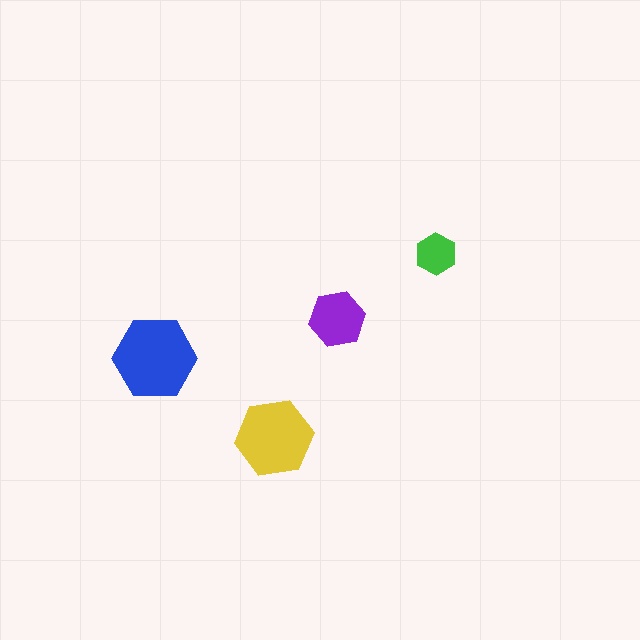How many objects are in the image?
There are 4 objects in the image.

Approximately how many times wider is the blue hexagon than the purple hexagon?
About 1.5 times wider.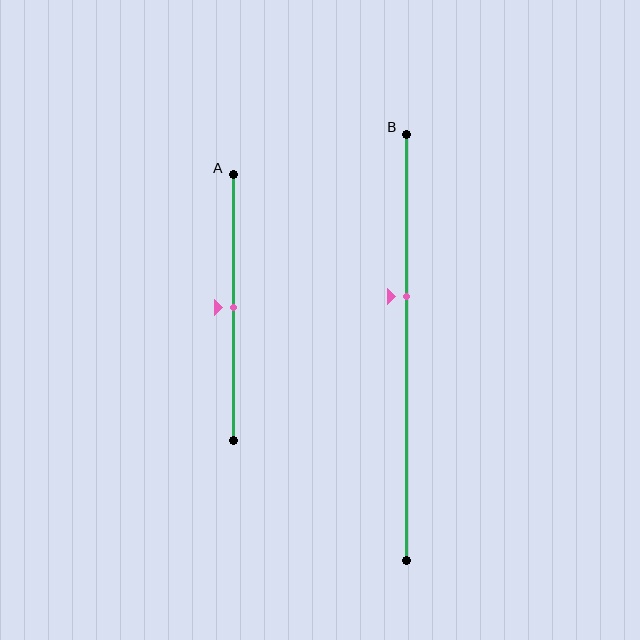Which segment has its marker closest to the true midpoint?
Segment A has its marker closest to the true midpoint.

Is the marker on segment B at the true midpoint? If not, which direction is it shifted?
No, the marker on segment B is shifted upward by about 12% of the segment length.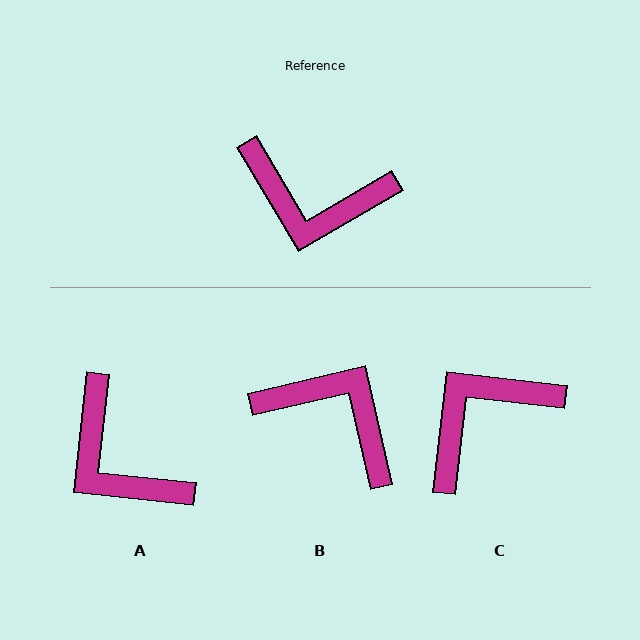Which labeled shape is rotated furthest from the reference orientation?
B, about 162 degrees away.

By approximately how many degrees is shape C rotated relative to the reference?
Approximately 127 degrees clockwise.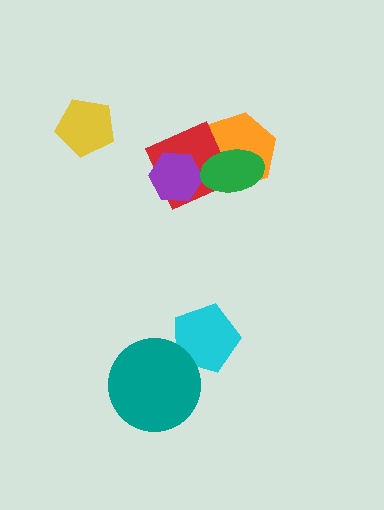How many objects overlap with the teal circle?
1 object overlaps with the teal circle.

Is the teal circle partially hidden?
No, no other shape covers it.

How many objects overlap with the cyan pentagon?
1 object overlaps with the cyan pentagon.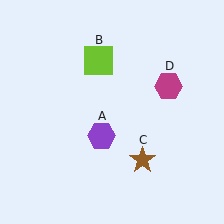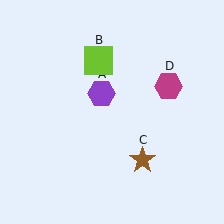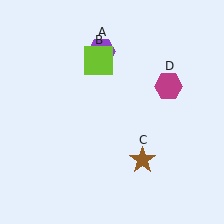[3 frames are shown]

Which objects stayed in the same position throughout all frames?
Lime square (object B) and brown star (object C) and magenta hexagon (object D) remained stationary.